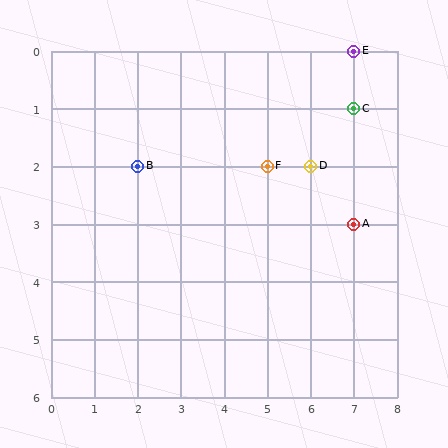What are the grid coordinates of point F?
Point F is at grid coordinates (5, 2).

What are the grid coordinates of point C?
Point C is at grid coordinates (7, 1).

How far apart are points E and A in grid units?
Points E and A are 3 rows apart.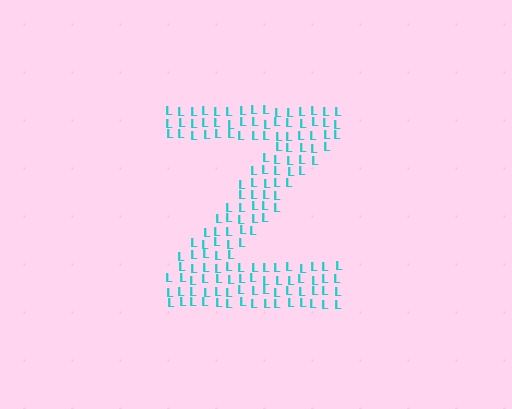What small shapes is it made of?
It is made of small letter L's.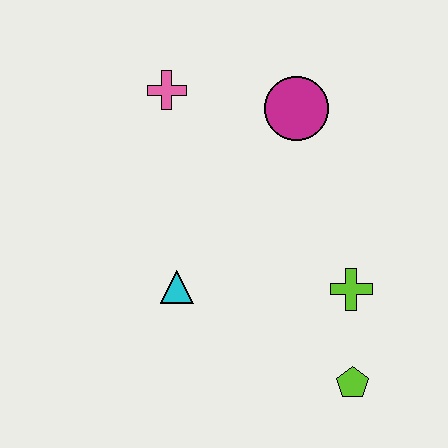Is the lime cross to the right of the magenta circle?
Yes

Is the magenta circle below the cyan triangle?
No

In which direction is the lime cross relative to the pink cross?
The lime cross is below the pink cross.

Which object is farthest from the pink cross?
The lime pentagon is farthest from the pink cross.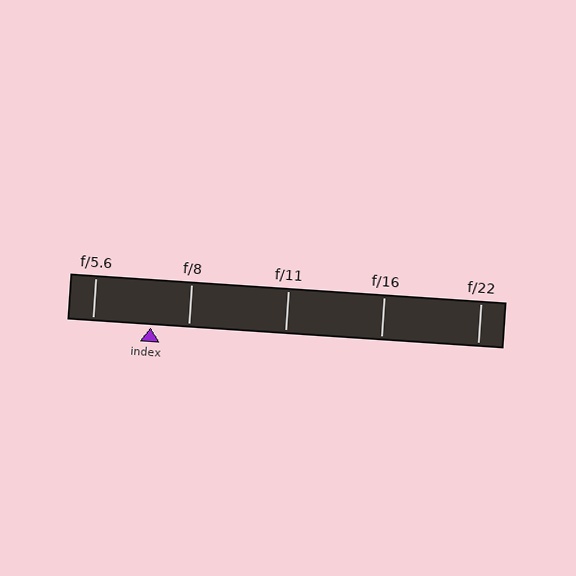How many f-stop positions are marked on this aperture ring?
There are 5 f-stop positions marked.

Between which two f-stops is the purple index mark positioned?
The index mark is between f/5.6 and f/8.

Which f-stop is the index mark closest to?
The index mark is closest to f/8.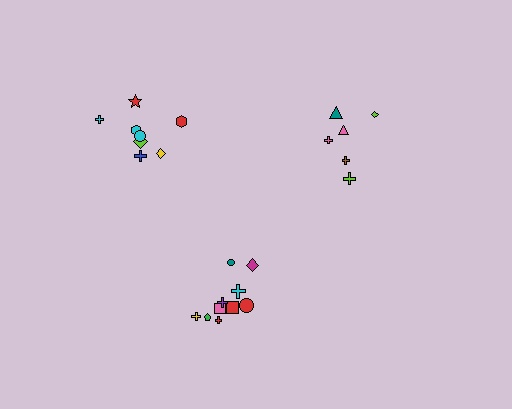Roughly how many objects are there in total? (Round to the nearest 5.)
Roughly 25 objects in total.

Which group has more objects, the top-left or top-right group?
The top-left group.